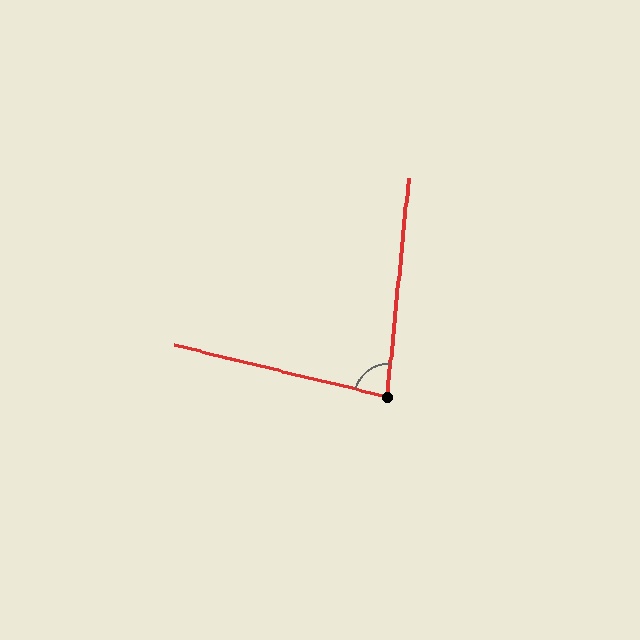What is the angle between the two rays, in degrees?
Approximately 82 degrees.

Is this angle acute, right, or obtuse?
It is acute.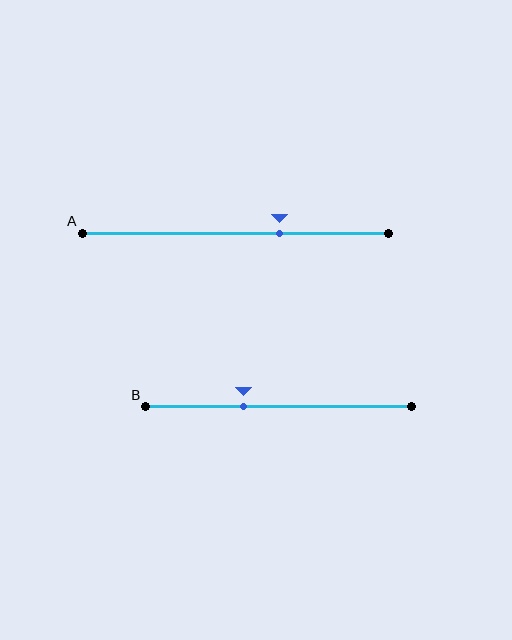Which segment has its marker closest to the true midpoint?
Segment B has its marker closest to the true midpoint.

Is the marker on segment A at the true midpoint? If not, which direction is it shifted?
No, the marker on segment A is shifted to the right by about 14% of the segment length.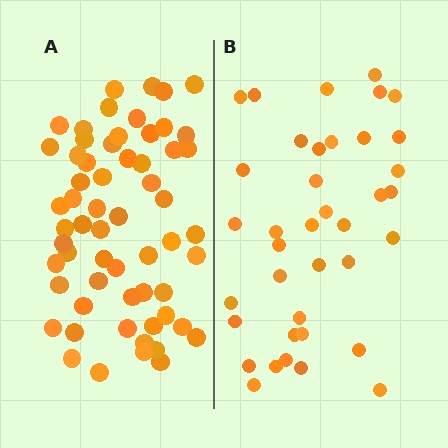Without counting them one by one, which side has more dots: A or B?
Region A (the left region) has more dots.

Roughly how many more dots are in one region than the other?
Region A has approximately 20 more dots than region B.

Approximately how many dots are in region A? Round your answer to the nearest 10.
About 60 dots.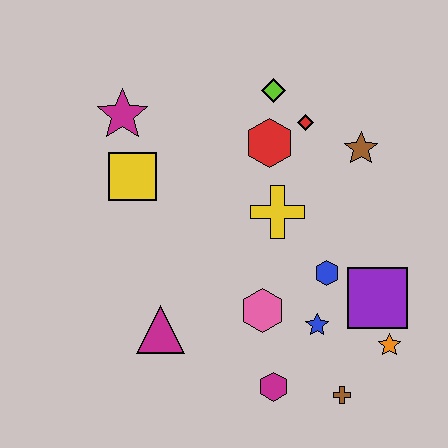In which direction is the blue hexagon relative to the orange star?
The blue hexagon is above the orange star.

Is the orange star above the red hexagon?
No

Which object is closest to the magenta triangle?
The pink hexagon is closest to the magenta triangle.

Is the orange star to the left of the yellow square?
No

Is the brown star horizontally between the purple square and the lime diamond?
Yes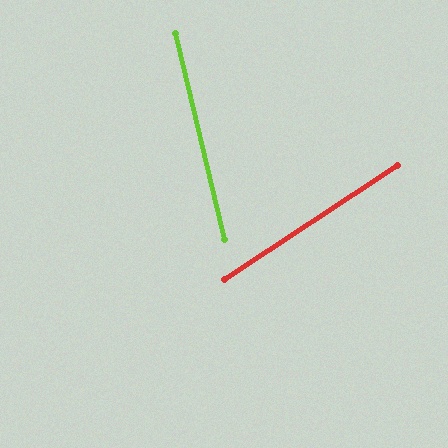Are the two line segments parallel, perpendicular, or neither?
Neither parallel nor perpendicular — they differ by about 70°.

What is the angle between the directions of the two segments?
Approximately 70 degrees.